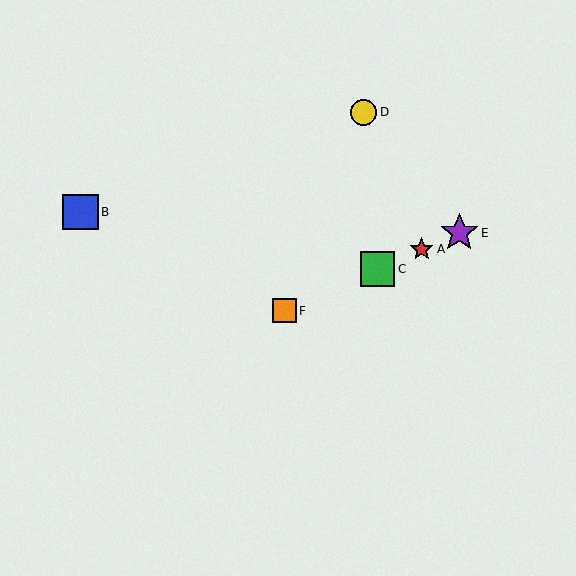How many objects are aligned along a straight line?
4 objects (A, C, E, F) are aligned along a straight line.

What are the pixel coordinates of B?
Object B is at (80, 212).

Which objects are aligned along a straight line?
Objects A, C, E, F are aligned along a straight line.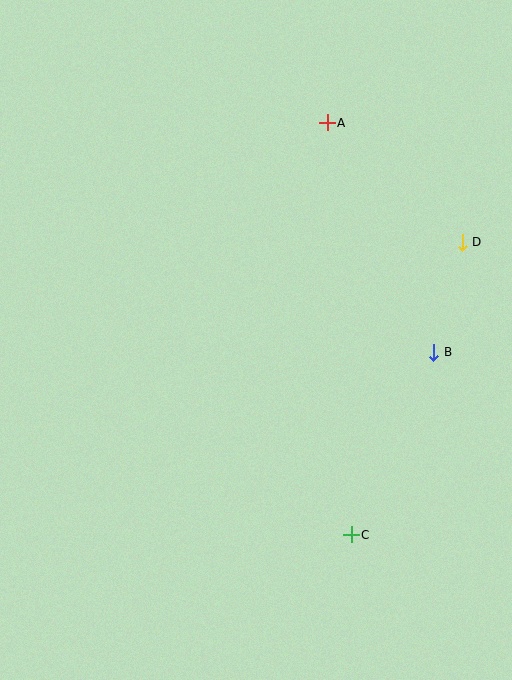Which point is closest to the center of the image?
Point B at (434, 352) is closest to the center.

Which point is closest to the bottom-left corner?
Point C is closest to the bottom-left corner.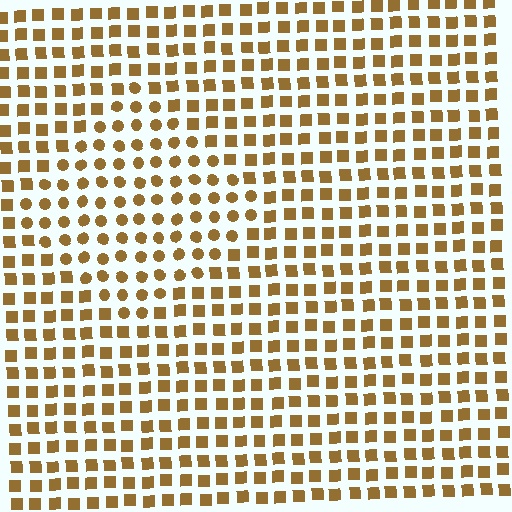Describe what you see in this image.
The image is filled with small brown elements arranged in a uniform grid. A diamond-shaped region contains circles, while the surrounding area contains squares. The boundary is defined purely by the change in element shape.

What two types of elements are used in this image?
The image uses circles inside the diamond region and squares outside it.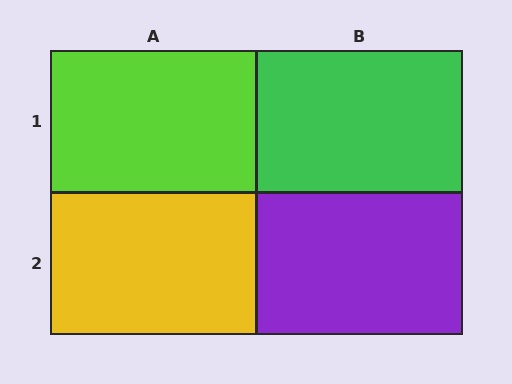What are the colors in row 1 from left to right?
Lime, green.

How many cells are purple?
1 cell is purple.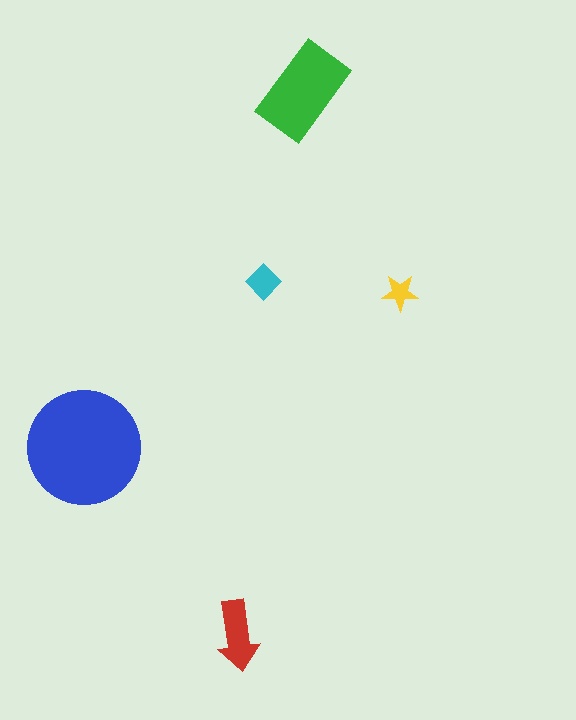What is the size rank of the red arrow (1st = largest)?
3rd.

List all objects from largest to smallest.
The blue circle, the green rectangle, the red arrow, the cyan diamond, the yellow star.